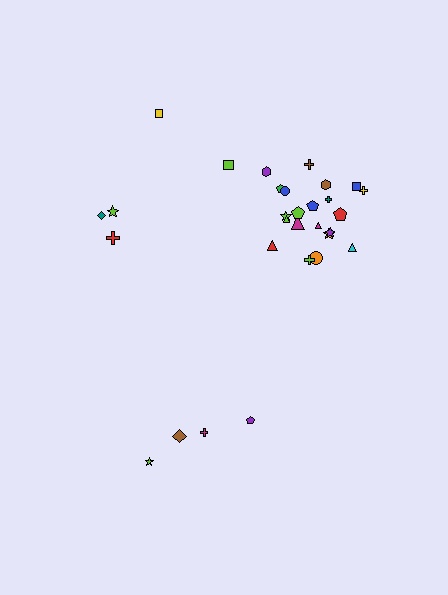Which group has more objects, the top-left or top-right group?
The top-right group.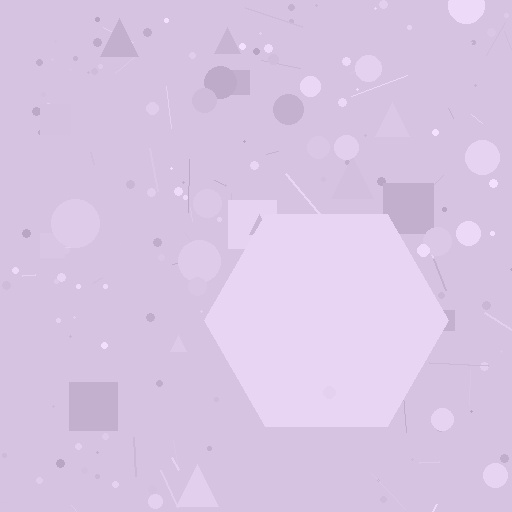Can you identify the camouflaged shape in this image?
The camouflaged shape is a hexagon.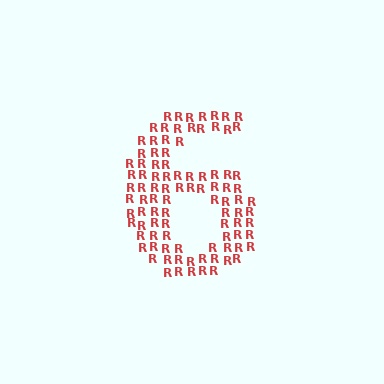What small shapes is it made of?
It is made of small letter R's.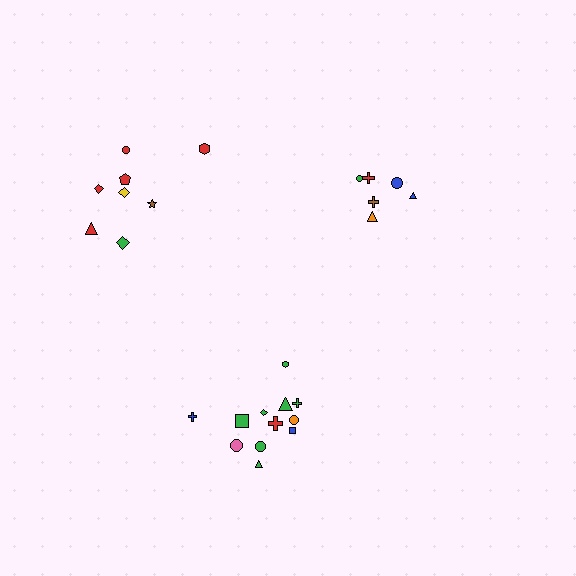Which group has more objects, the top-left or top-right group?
The top-left group.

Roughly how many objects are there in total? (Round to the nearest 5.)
Roughly 25 objects in total.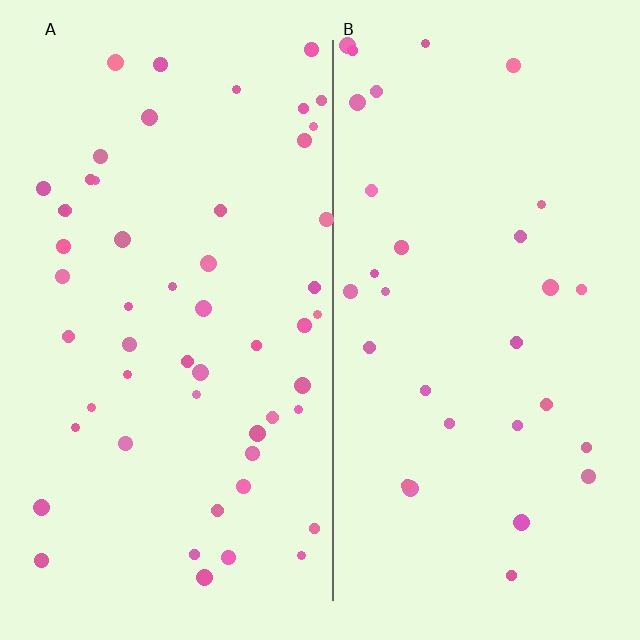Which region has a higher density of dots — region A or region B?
A (the left).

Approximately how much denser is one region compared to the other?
Approximately 1.8× — region A over region B.